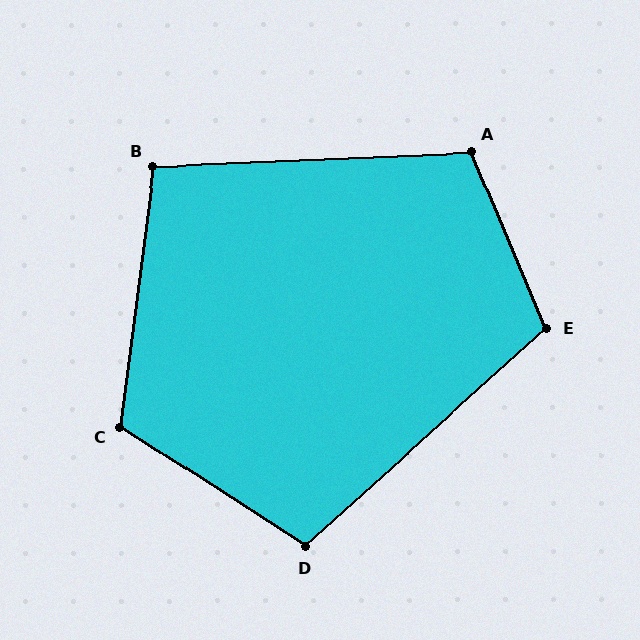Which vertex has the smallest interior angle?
B, at approximately 100 degrees.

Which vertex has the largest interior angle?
C, at approximately 115 degrees.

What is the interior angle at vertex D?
Approximately 105 degrees (obtuse).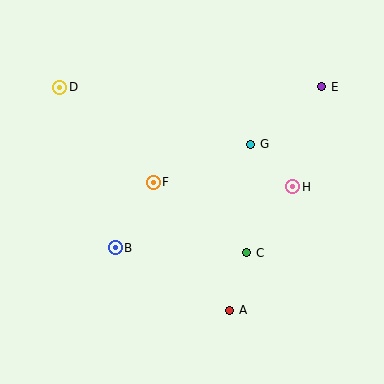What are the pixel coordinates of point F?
Point F is at (153, 182).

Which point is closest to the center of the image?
Point F at (153, 182) is closest to the center.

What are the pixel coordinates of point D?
Point D is at (60, 87).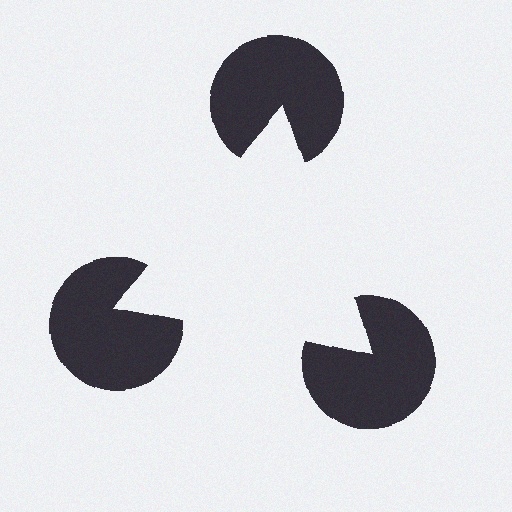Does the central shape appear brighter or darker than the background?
It typically appears slightly brighter than the background, even though no actual brightness change is drawn.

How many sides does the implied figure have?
3 sides.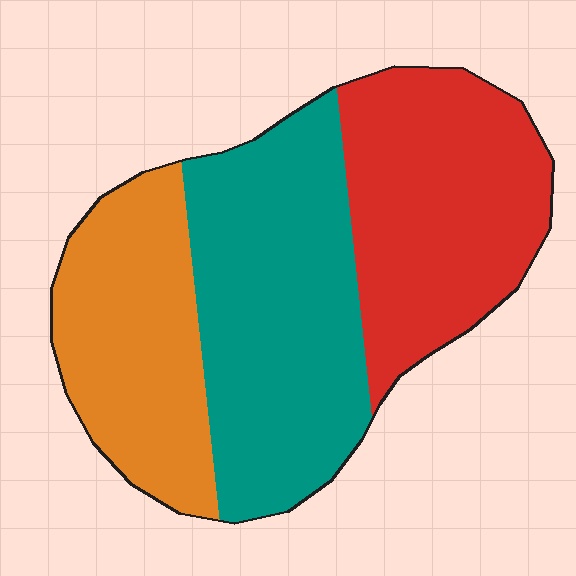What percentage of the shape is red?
Red takes up about one third (1/3) of the shape.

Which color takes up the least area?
Orange, at roughly 25%.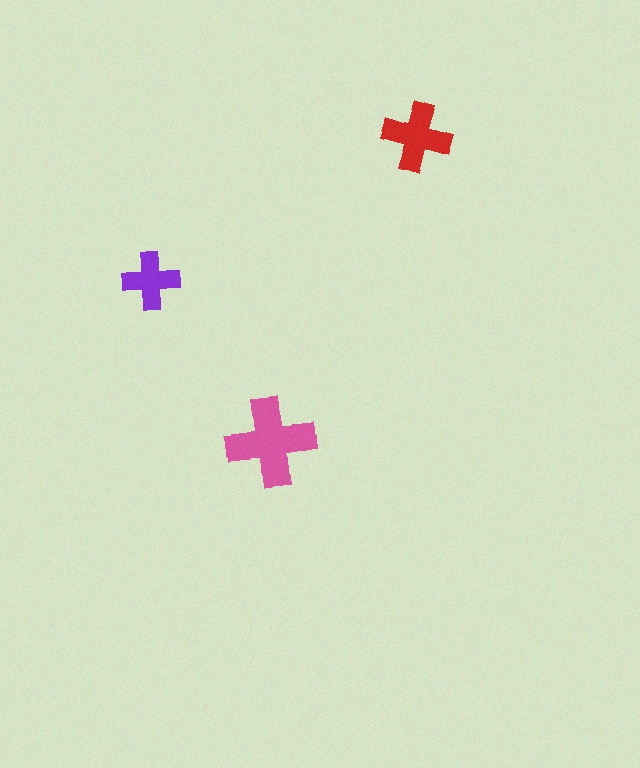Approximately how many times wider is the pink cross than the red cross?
About 1.5 times wider.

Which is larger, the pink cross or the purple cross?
The pink one.